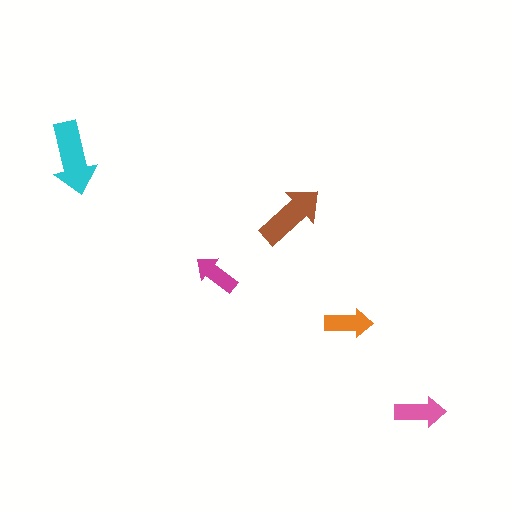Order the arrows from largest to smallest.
the cyan one, the brown one, the pink one, the orange one, the magenta one.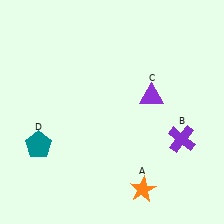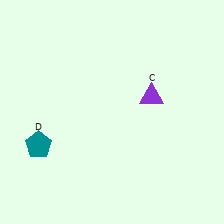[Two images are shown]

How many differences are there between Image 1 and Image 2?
There are 2 differences between the two images.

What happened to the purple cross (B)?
The purple cross (B) was removed in Image 2. It was in the bottom-right area of Image 1.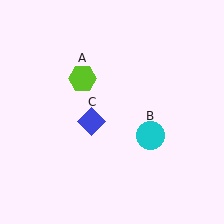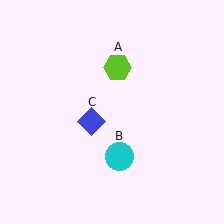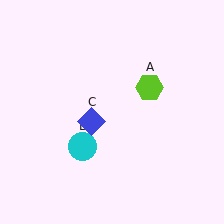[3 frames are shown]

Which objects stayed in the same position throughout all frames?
Blue diamond (object C) remained stationary.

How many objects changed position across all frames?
2 objects changed position: lime hexagon (object A), cyan circle (object B).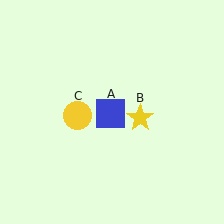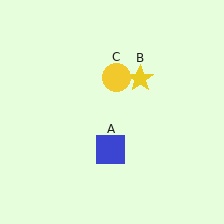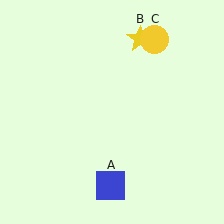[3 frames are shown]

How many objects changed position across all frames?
3 objects changed position: blue square (object A), yellow star (object B), yellow circle (object C).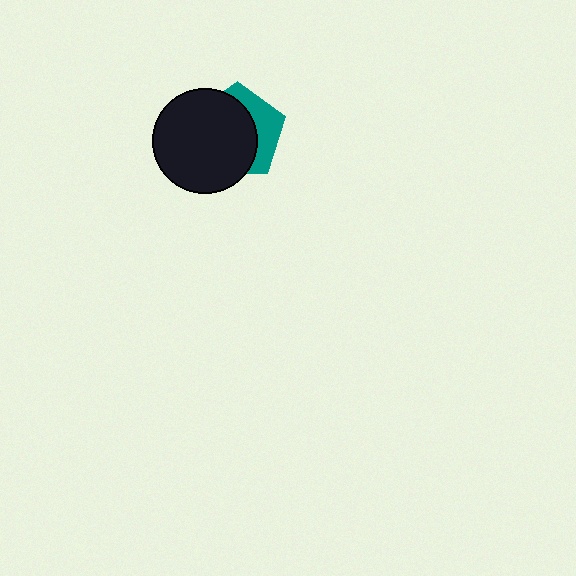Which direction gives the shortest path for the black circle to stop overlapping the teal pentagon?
Moving left gives the shortest separation.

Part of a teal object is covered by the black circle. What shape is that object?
It is a pentagon.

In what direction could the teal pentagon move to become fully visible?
The teal pentagon could move right. That would shift it out from behind the black circle entirely.